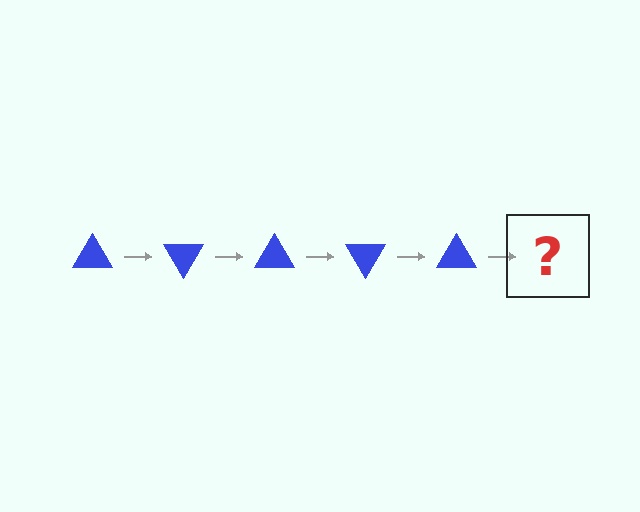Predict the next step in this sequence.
The next step is a blue triangle rotated 300 degrees.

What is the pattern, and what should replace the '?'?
The pattern is that the triangle rotates 60 degrees each step. The '?' should be a blue triangle rotated 300 degrees.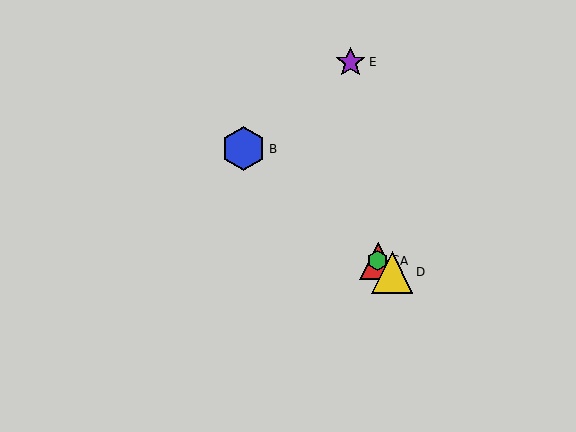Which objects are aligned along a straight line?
Objects A, B, C, D are aligned along a straight line.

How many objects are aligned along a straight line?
4 objects (A, B, C, D) are aligned along a straight line.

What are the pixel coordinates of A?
Object A is at (378, 261).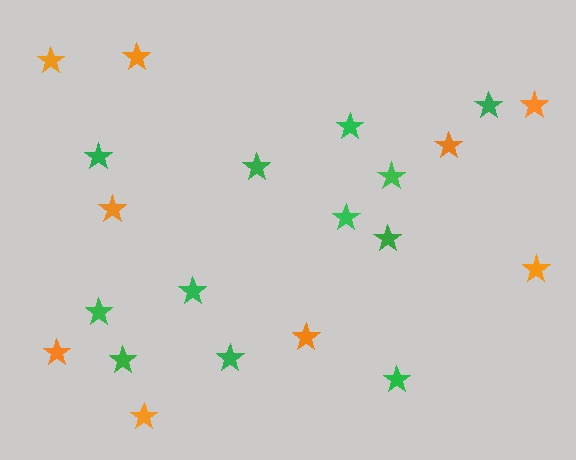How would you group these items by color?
There are 2 groups: one group of orange stars (9) and one group of green stars (12).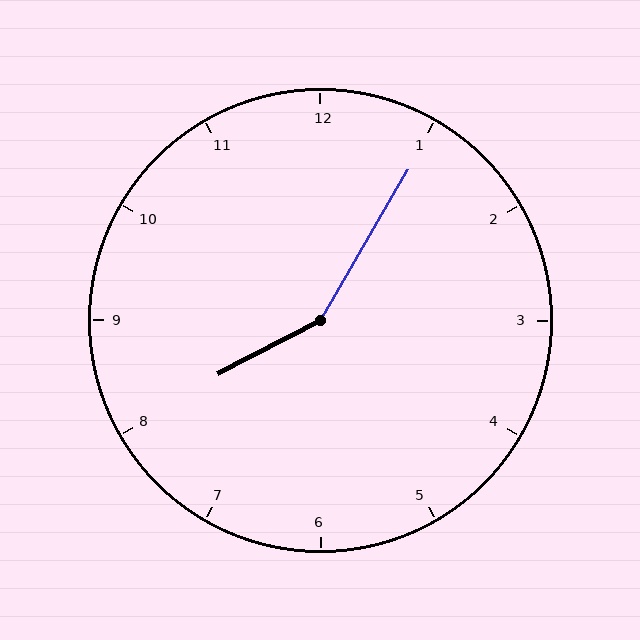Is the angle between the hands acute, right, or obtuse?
It is obtuse.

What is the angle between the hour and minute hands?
Approximately 148 degrees.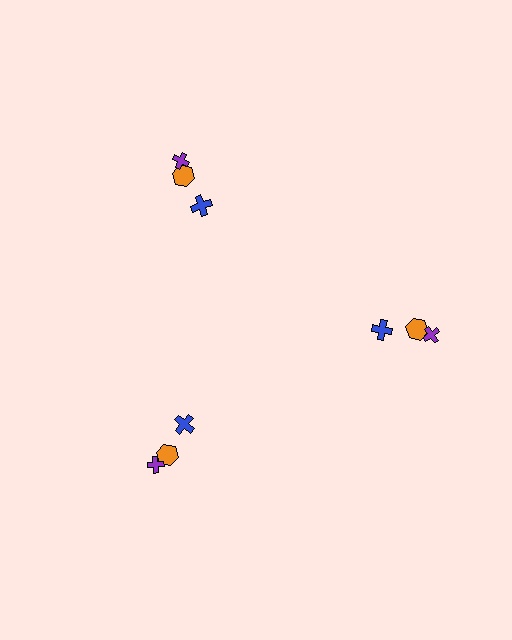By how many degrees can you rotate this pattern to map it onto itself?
The pattern maps onto itself every 120 degrees of rotation.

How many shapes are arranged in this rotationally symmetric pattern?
There are 9 shapes, arranged in 3 groups of 3.